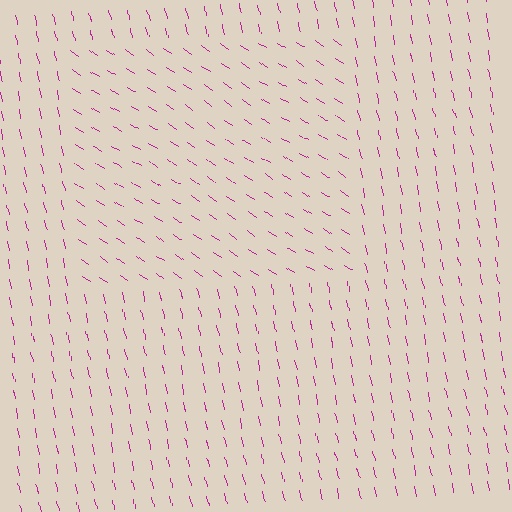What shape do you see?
I see a rectangle.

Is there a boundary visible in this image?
Yes, there is a texture boundary formed by a change in line orientation.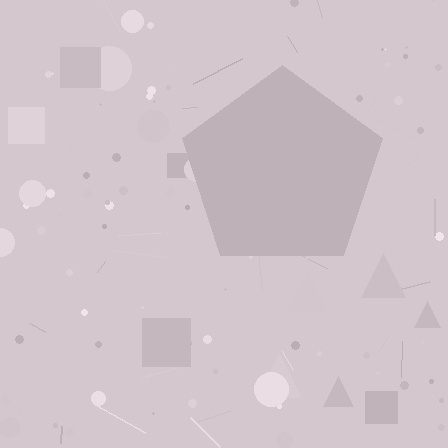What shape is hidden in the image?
A pentagon is hidden in the image.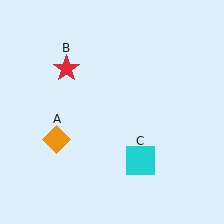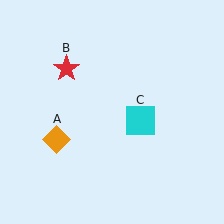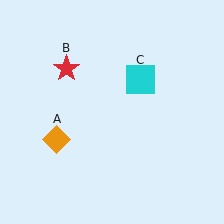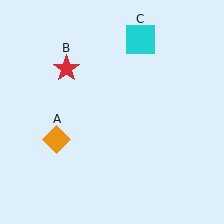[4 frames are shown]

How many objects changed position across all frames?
1 object changed position: cyan square (object C).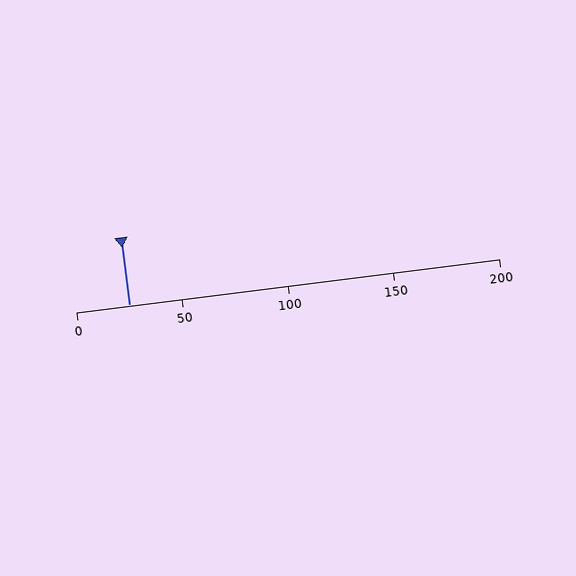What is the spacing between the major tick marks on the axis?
The major ticks are spaced 50 apart.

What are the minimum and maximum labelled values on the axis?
The axis runs from 0 to 200.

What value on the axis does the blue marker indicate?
The marker indicates approximately 25.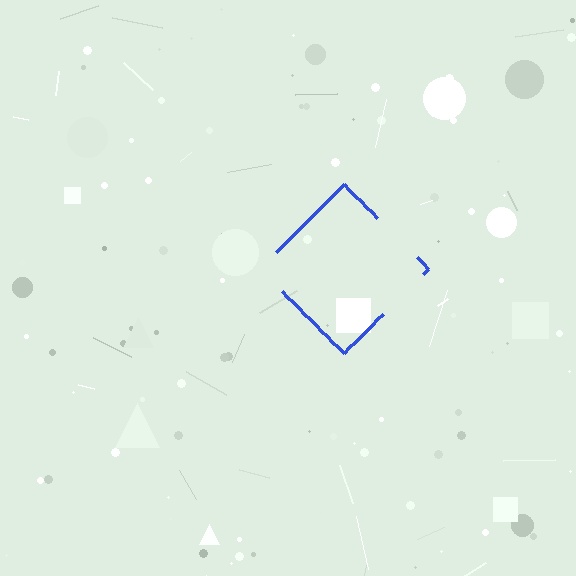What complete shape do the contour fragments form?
The contour fragments form a diamond.